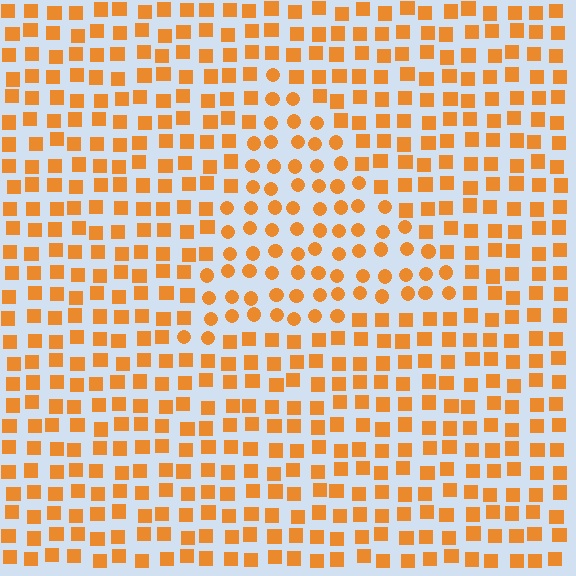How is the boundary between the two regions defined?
The boundary is defined by a change in element shape: circles inside vs. squares outside. All elements share the same color and spacing.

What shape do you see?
I see a triangle.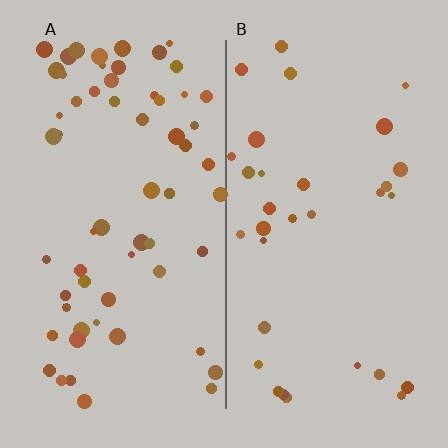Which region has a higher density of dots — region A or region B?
A (the left).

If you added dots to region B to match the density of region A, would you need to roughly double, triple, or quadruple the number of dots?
Approximately double.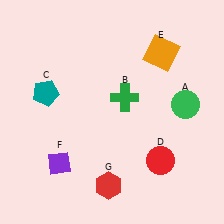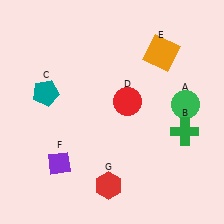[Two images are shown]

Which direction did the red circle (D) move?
The red circle (D) moved up.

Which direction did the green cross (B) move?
The green cross (B) moved right.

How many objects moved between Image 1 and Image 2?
2 objects moved between the two images.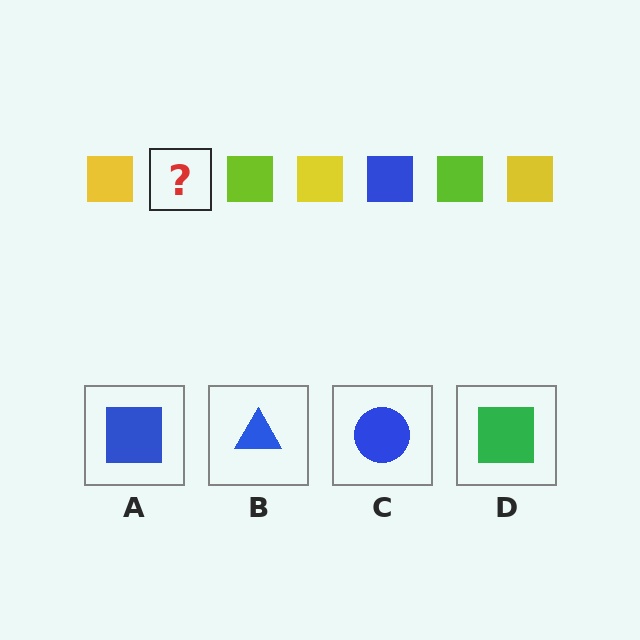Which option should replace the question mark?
Option A.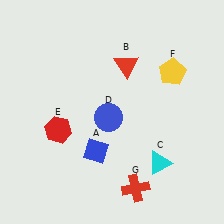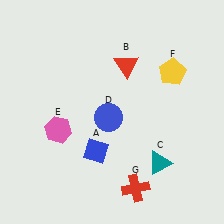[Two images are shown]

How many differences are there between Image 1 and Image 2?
There are 2 differences between the two images.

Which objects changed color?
C changed from cyan to teal. E changed from red to pink.